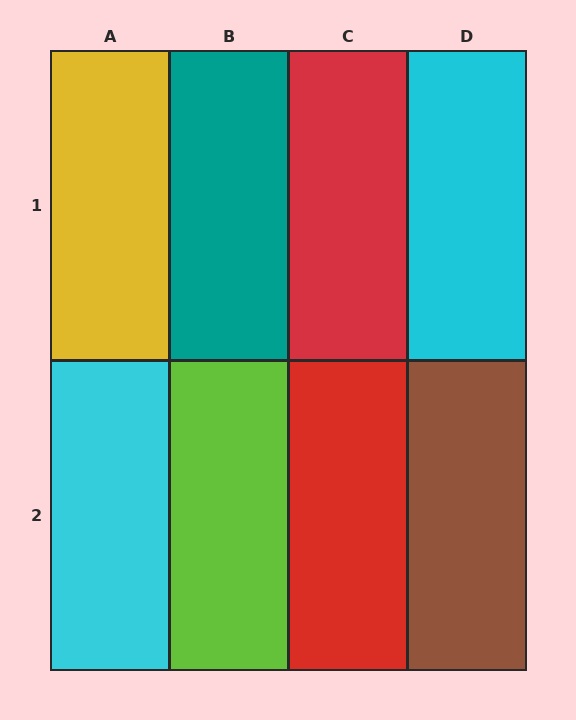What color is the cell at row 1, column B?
Teal.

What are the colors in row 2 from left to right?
Cyan, lime, red, brown.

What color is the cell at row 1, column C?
Red.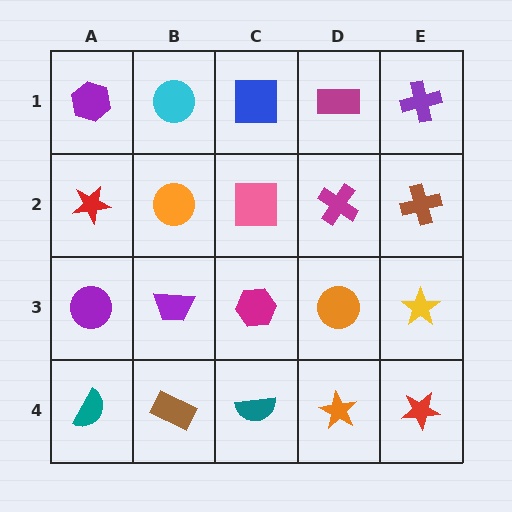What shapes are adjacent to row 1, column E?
A brown cross (row 2, column E), a magenta rectangle (row 1, column D).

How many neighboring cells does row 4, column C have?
3.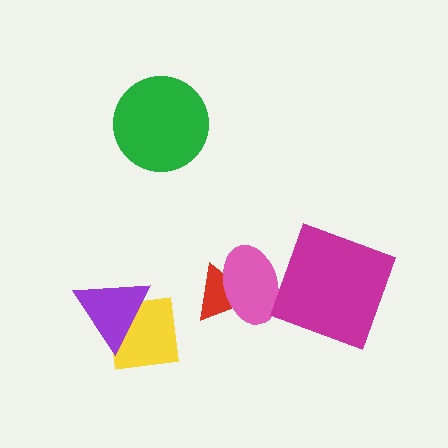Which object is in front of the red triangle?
The pink ellipse is in front of the red triangle.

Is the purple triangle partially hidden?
No, no other shape covers it.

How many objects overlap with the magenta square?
0 objects overlap with the magenta square.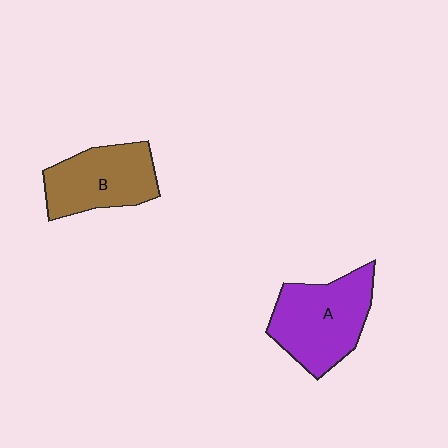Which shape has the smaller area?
Shape B (brown).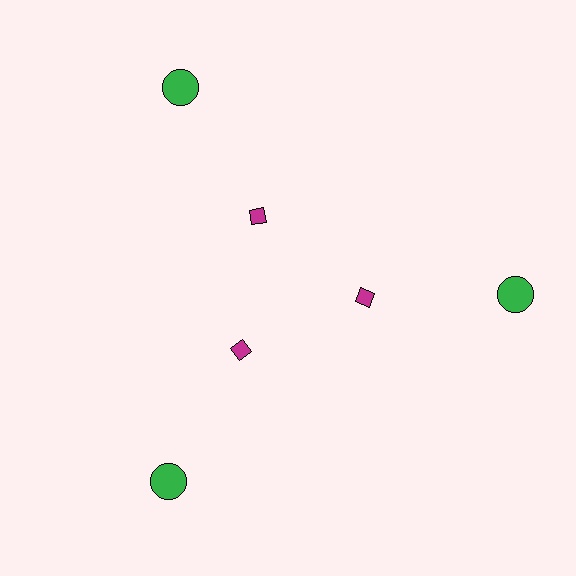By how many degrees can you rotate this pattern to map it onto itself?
The pattern maps onto itself every 120 degrees of rotation.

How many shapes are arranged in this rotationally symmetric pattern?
There are 6 shapes, arranged in 3 groups of 2.